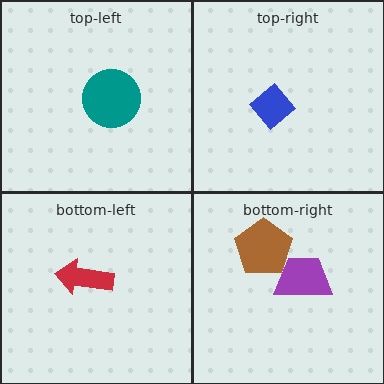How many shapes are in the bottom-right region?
2.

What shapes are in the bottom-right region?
The brown pentagon, the purple trapezoid.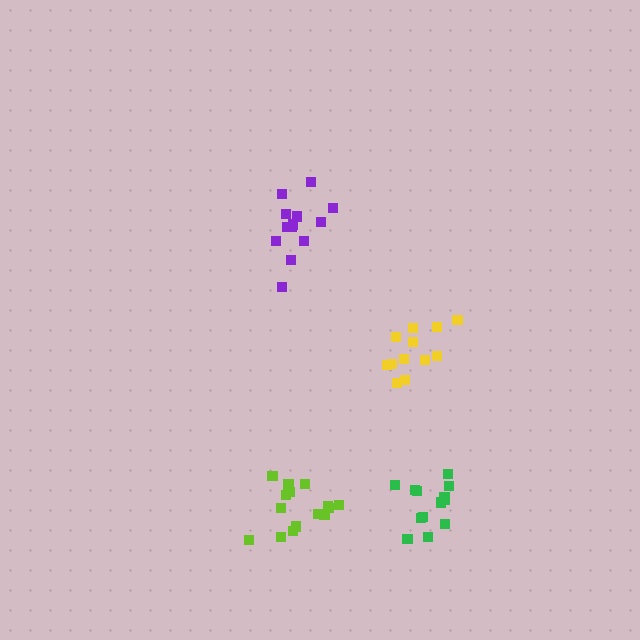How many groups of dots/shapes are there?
There are 4 groups.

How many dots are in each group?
Group 1: 12 dots, Group 2: 13 dots, Group 3: 15 dots, Group 4: 13 dots (53 total).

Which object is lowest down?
The lime cluster is bottommost.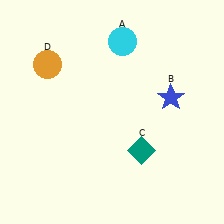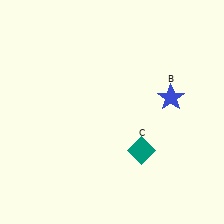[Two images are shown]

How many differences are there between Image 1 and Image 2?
There are 2 differences between the two images.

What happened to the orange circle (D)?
The orange circle (D) was removed in Image 2. It was in the top-left area of Image 1.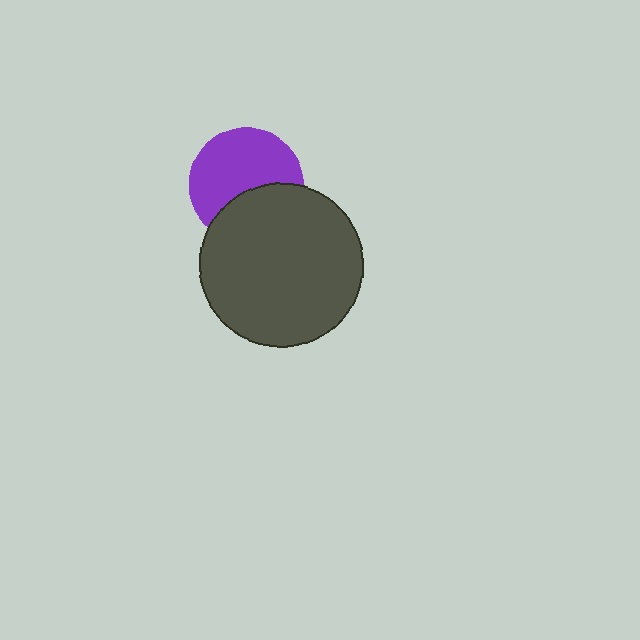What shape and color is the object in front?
The object in front is a dark gray circle.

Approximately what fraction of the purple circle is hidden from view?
Roughly 37% of the purple circle is hidden behind the dark gray circle.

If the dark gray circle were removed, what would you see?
You would see the complete purple circle.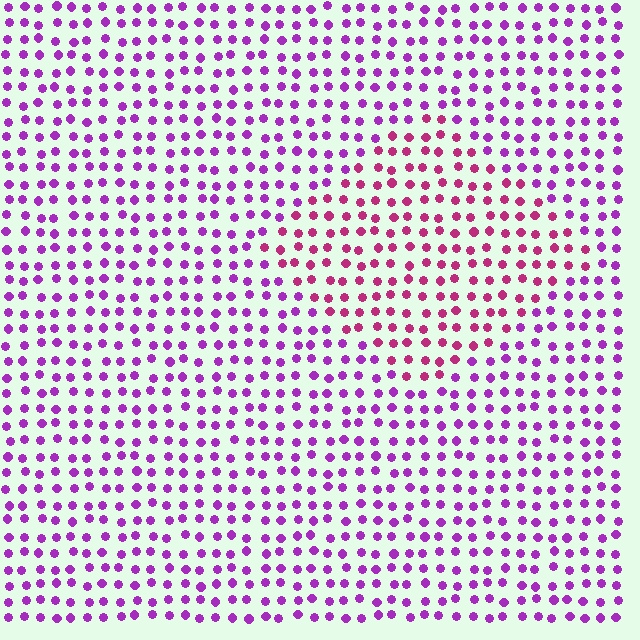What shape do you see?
I see a diamond.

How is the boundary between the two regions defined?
The boundary is defined purely by a slight shift in hue (about 36 degrees). Spacing, size, and orientation are identical on both sides.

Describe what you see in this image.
The image is filled with small purple elements in a uniform arrangement. A diamond-shaped region is visible where the elements are tinted to a slightly different hue, forming a subtle color boundary.